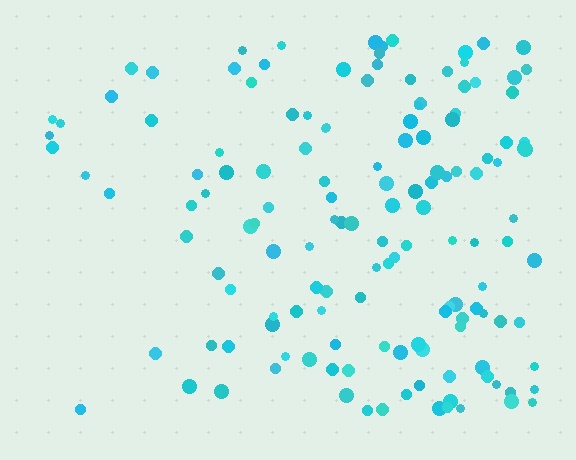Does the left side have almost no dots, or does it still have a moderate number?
Still a moderate number, just noticeably fewer than the right.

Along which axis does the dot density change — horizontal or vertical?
Horizontal.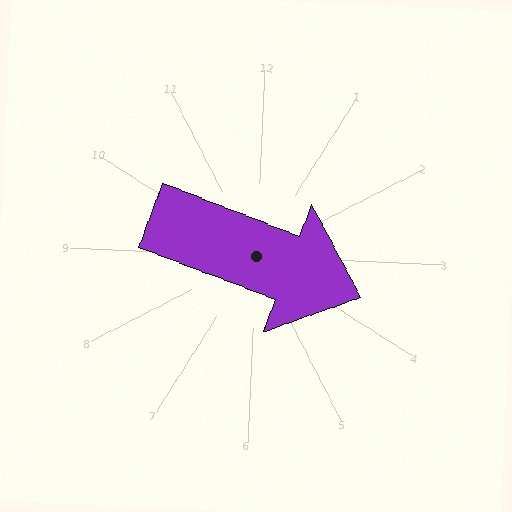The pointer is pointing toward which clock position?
Roughly 4 o'clock.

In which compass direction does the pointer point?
East.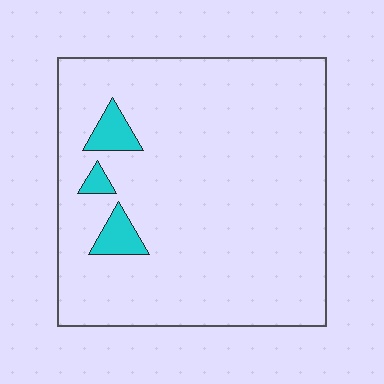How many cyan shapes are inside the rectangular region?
3.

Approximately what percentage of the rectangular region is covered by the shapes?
Approximately 5%.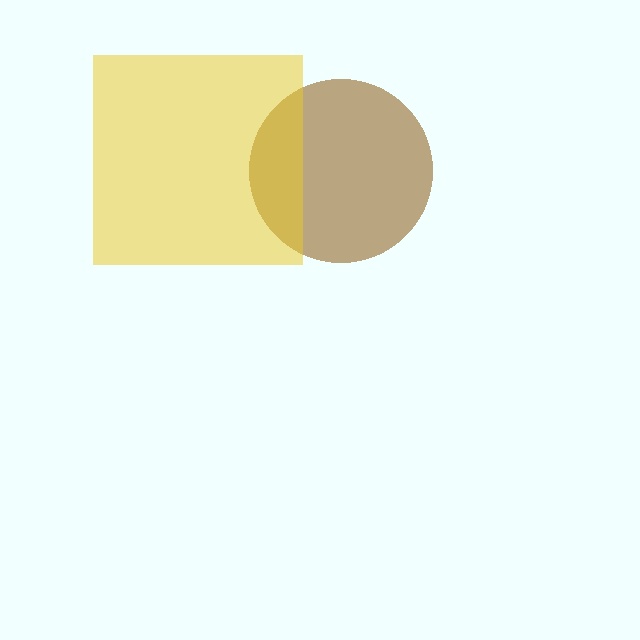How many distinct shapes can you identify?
There are 2 distinct shapes: a brown circle, a yellow square.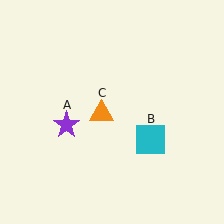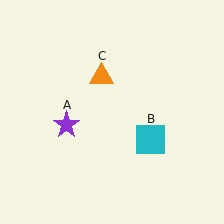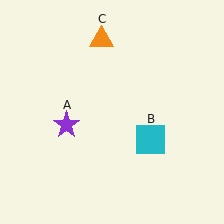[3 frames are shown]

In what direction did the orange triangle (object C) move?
The orange triangle (object C) moved up.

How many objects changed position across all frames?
1 object changed position: orange triangle (object C).